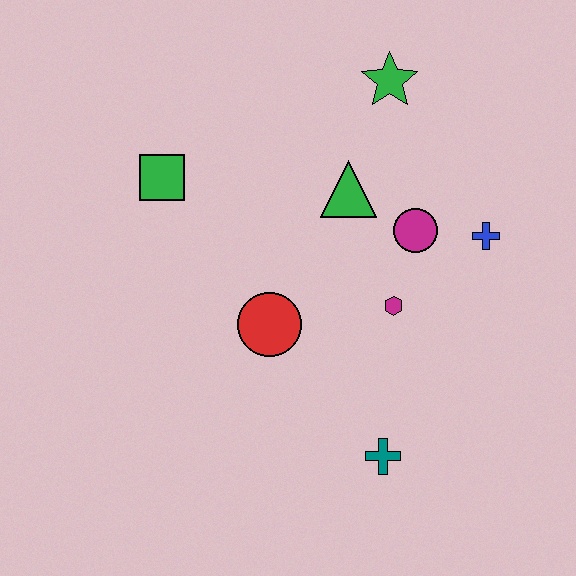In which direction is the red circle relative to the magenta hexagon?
The red circle is to the left of the magenta hexagon.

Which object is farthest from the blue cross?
The green square is farthest from the blue cross.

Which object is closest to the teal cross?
The magenta hexagon is closest to the teal cross.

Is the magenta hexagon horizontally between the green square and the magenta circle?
Yes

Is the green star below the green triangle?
No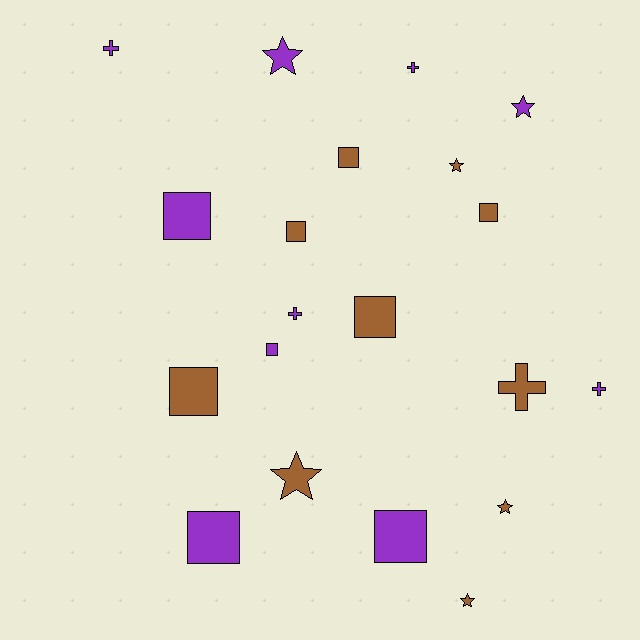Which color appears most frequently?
Purple, with 10 objects.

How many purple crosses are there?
There are 4 purple crosses.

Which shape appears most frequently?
Square, with 9 objects.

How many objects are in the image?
There are 20 objects.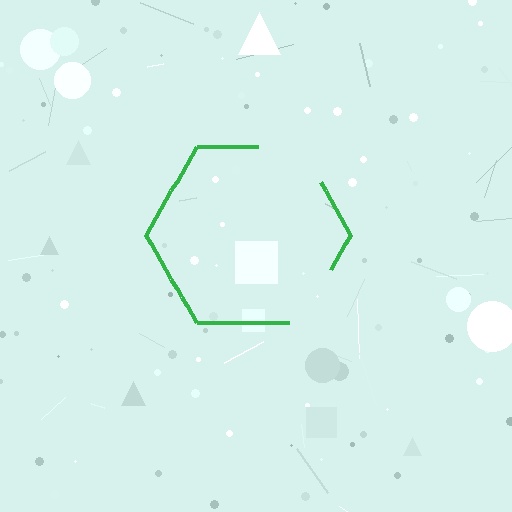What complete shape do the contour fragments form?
The contour fragments form a hexagon.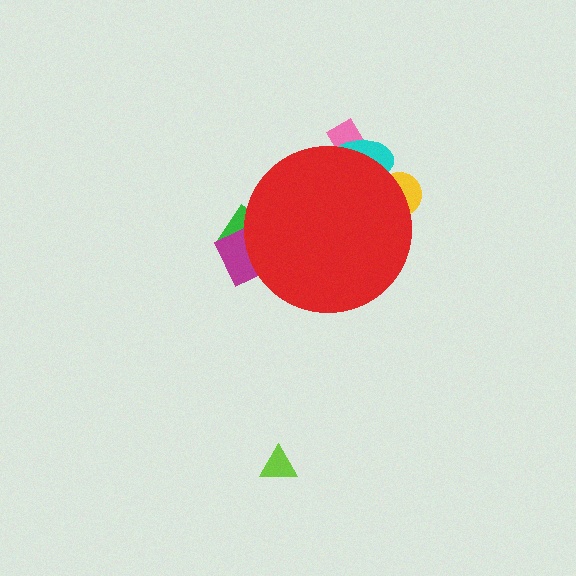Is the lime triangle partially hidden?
No, the lime triangle is fully visible.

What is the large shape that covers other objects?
A red circle.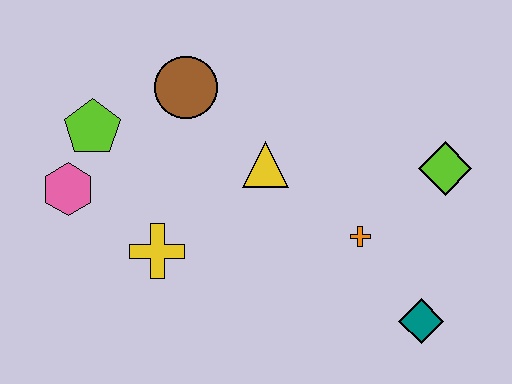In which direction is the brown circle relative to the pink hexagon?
The brown circle is to the right of the pink hexagon.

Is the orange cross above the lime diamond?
No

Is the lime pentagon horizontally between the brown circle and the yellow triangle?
No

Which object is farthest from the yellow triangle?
The teal diamond is farthest from the yellow triangle.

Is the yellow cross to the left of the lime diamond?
Yes